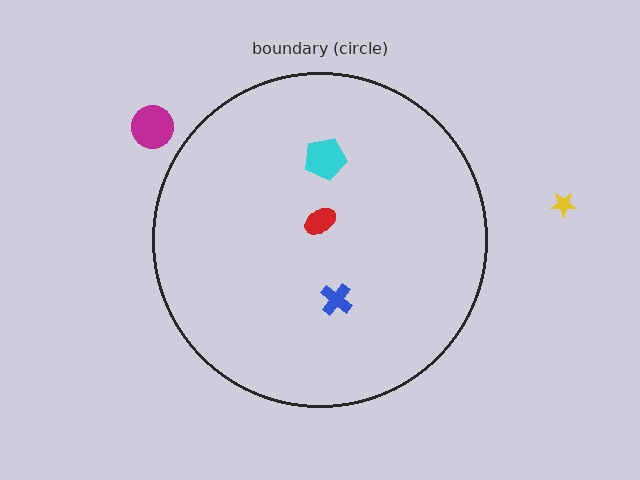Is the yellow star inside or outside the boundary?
Outside.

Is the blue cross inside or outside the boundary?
Inside.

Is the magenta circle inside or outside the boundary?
Outside.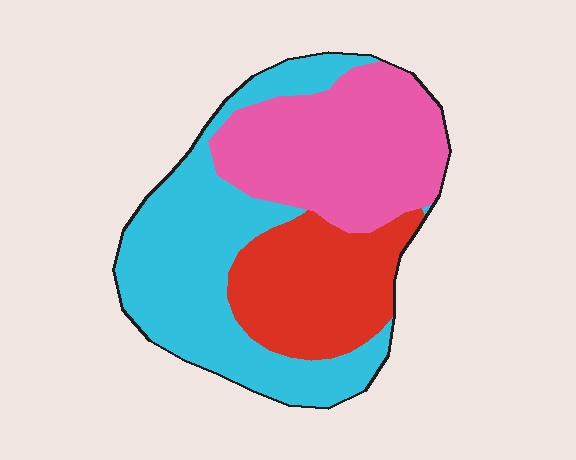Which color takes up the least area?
Red, at roughly 25%.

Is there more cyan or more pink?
Cyan.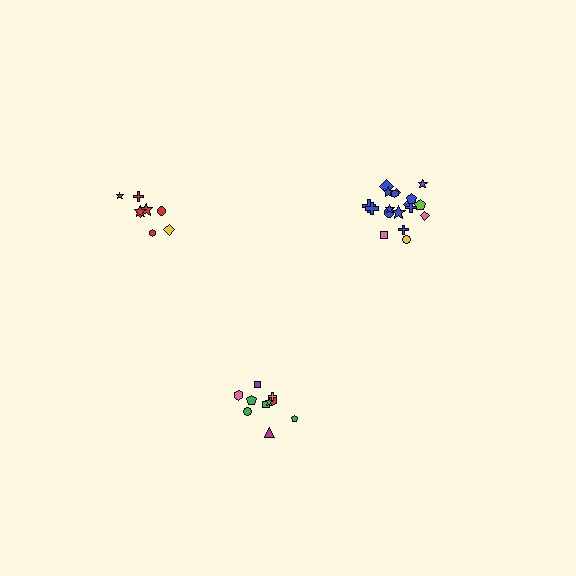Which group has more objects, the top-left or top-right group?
The top-right group.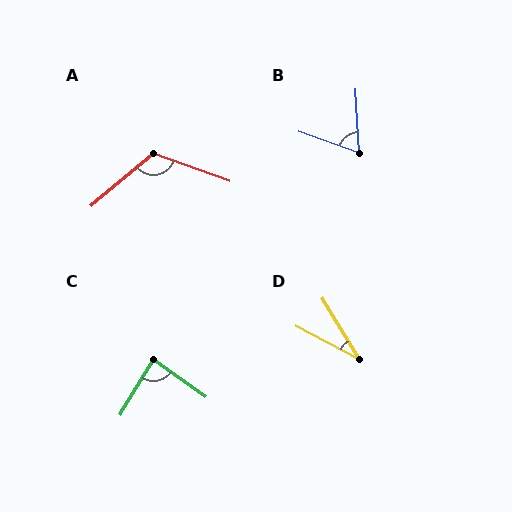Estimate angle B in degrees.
Approximately 67 degrees.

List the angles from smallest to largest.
D (31°), B (67°), C (85°), A (121°).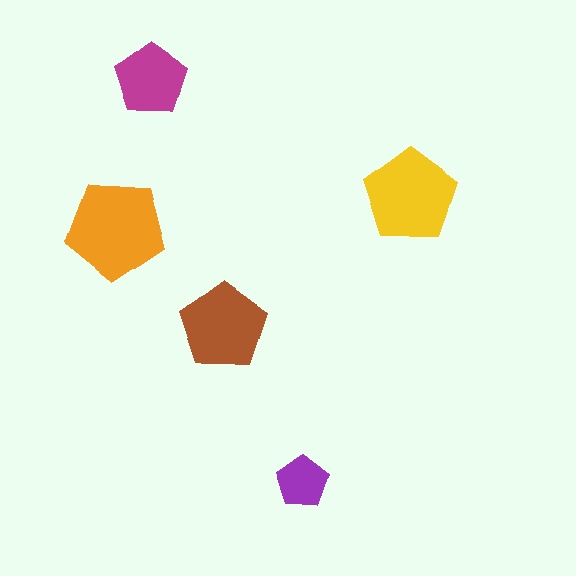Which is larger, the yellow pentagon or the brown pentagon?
The yellow one.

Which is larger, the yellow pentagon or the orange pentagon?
The orange one.